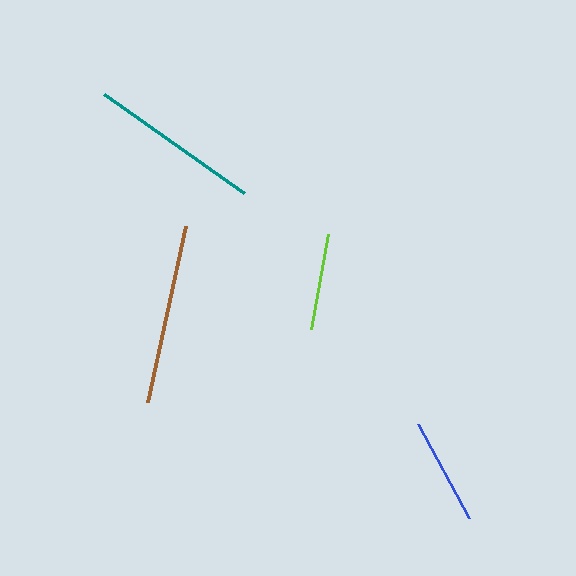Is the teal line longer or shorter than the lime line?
The teal line is longer than the lime line.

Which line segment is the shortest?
The lime line is the shortest at approximately 97 pixels.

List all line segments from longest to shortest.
From longest to shortest: brown, teal, blue, lime.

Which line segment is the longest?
The brown line is the longest at approximately 180 pixels.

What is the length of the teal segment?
The teal segment is approximately 172 pixels long.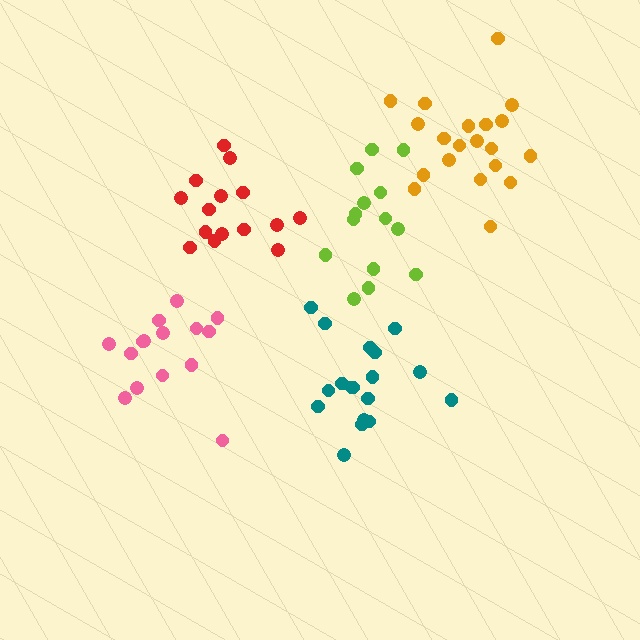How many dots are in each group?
Group 1: 15 dots, Group 2: 14 dots, Group 3: 18 dots, Group 4: 15 dots, Group 5: 20 dots (82 total).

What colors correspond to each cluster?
The clusters are colored: pink, lime, teal, red, orange.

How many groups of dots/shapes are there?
There are 5 groups.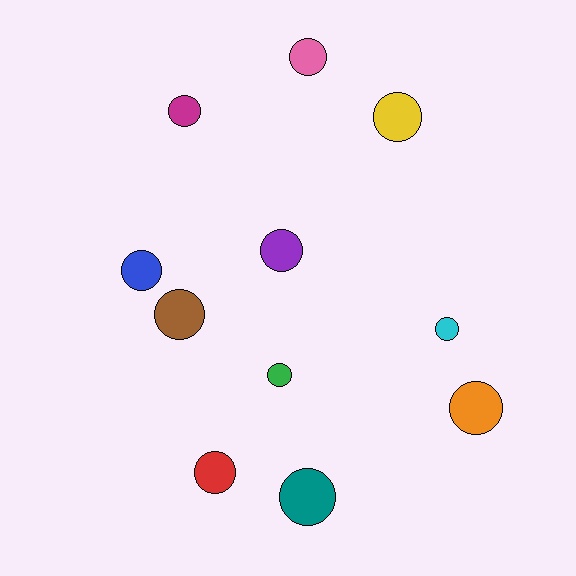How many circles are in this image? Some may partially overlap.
There are 11 circles.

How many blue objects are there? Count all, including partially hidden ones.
There is 1 blue object.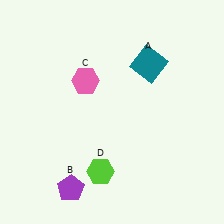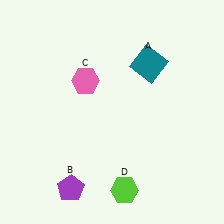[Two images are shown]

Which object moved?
The lime hexagon (D) moved right.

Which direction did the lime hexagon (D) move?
The lime hexagon (D) moved right.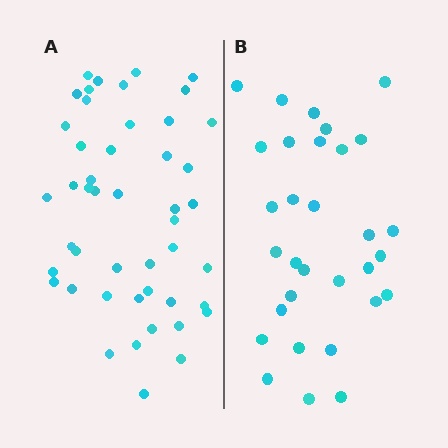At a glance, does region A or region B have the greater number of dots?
Region A (the left region) has more dots.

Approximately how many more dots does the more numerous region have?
Region A has approximately 15 more dots than region B.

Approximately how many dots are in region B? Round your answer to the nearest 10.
About 30 dots. (The exact count is 31, which rounds to 30.)